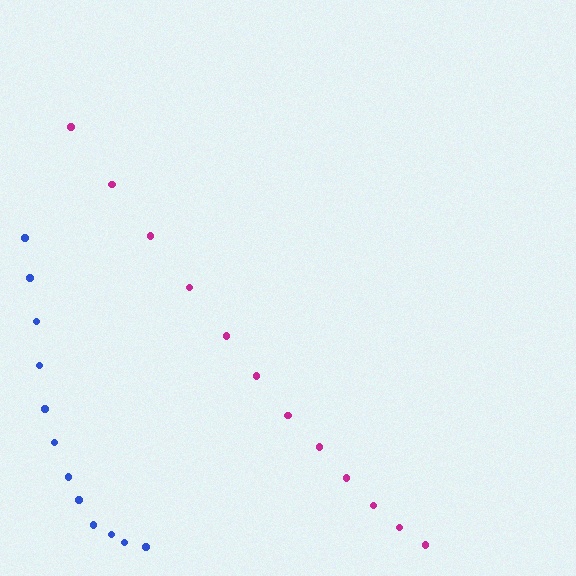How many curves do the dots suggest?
There are 2 distinct paths.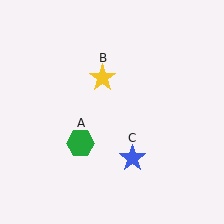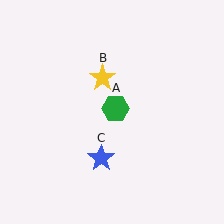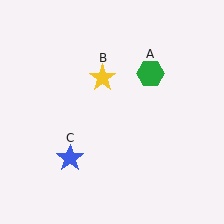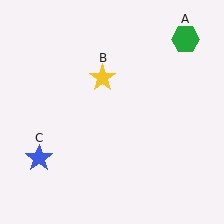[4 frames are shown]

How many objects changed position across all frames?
2 objects changed position: green hexagon (object A), blue star (object C).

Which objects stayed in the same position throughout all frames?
Yellow star (object B) remained stationary.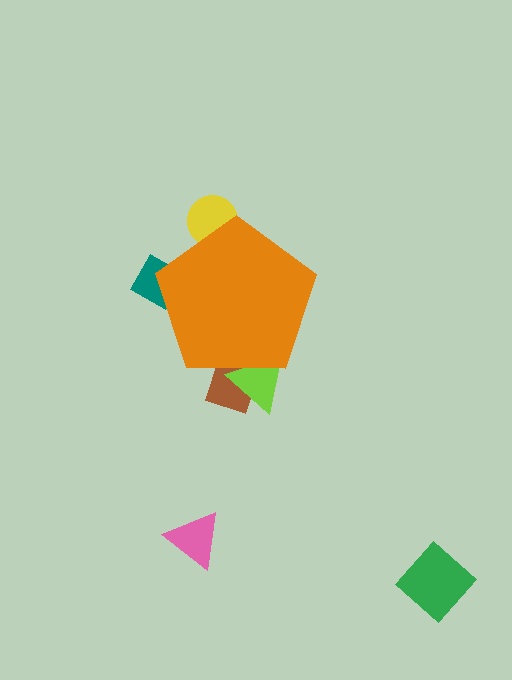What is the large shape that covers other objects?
An orange pentagon.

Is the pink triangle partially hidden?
No, the pink triangle is fully visible.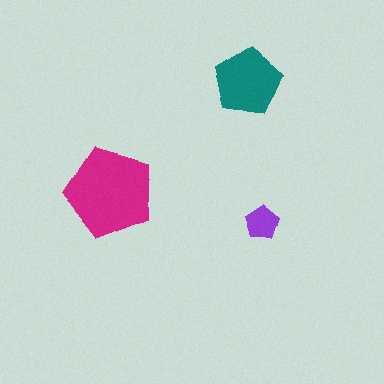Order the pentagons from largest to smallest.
the magenta one, the teal one, the purple one.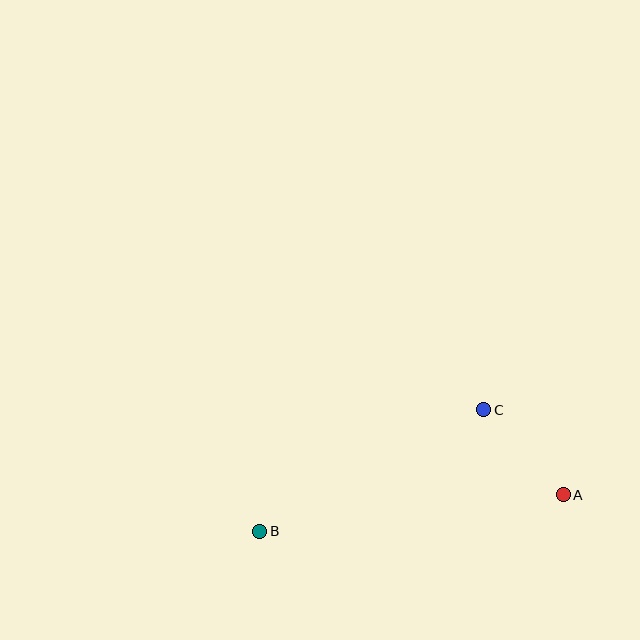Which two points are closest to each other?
Points A and C are closest to each other.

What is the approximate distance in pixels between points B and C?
The distance between B and C is approximately 255 pixels.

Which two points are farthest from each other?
Points A and B are farthest from each other.